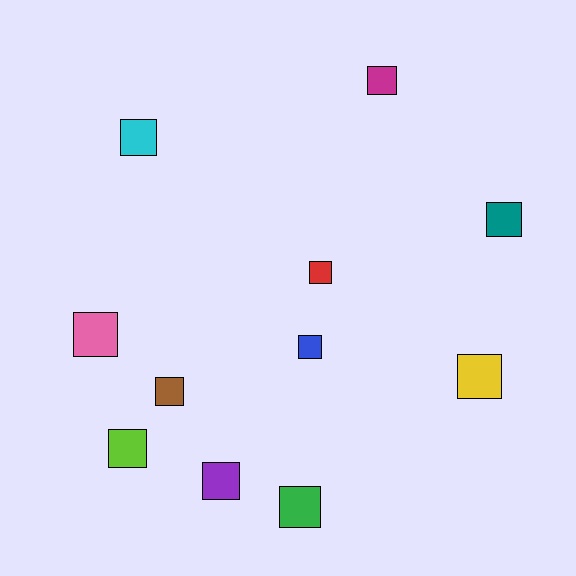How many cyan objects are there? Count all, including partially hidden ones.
There is 1 cyan object.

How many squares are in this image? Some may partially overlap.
There are 11 squares.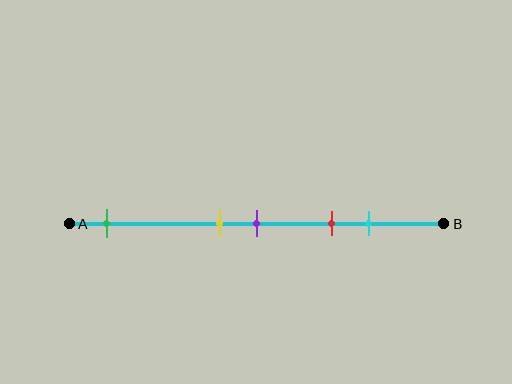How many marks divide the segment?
There are 5 marks dividing the segment.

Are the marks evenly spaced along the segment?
No, the marks are not evenly spaced.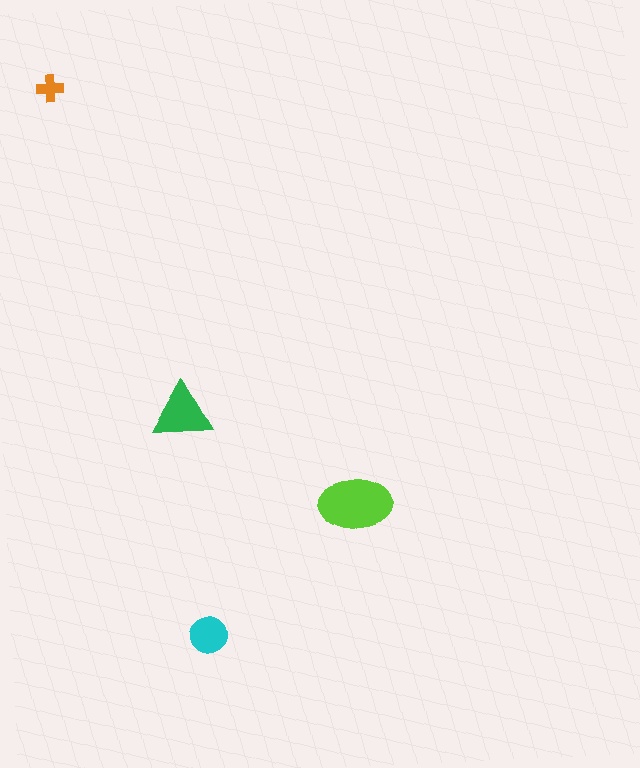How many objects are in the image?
There are 4 objects in the image.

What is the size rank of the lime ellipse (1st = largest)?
1st.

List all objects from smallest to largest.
The orange cross, the cyan circle, the green triangle, the lime ellipse.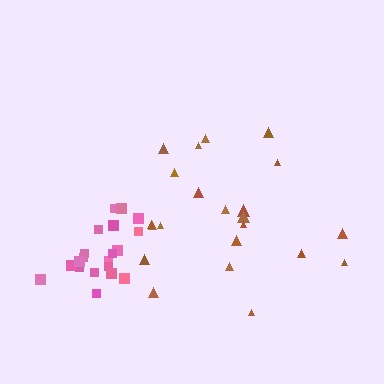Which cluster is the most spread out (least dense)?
Brown.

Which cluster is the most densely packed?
Pink.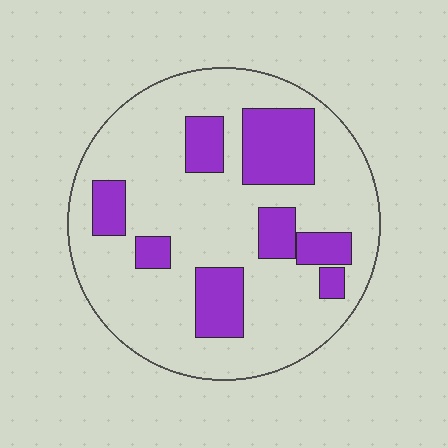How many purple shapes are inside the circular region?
8.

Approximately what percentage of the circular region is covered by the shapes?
Approximately 25%.